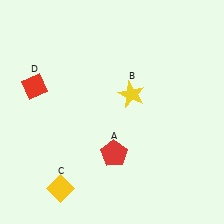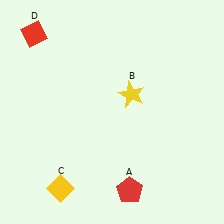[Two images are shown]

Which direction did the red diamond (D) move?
The red diamond (D) moved up.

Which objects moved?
The objects that moved are: the red pentagon (A), the red diamond (D).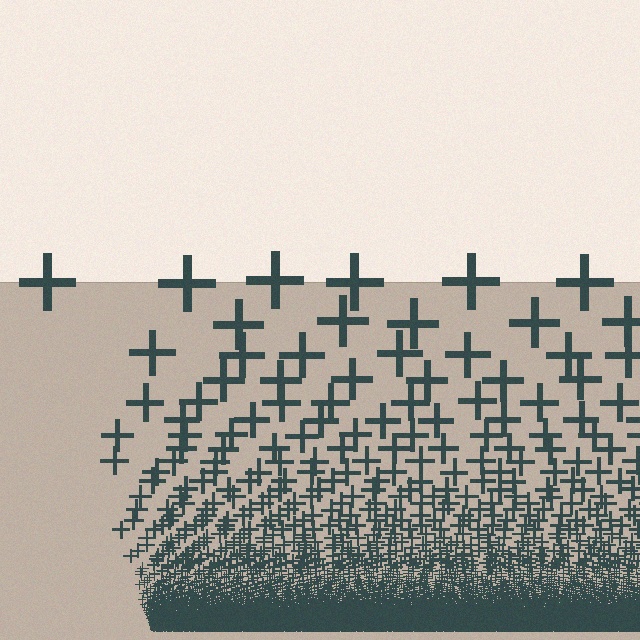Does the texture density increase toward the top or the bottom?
Density increases toward the bottom.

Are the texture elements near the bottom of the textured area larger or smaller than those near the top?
Smaller. The gradient is inverted — elements near the bottom are smaller and denser.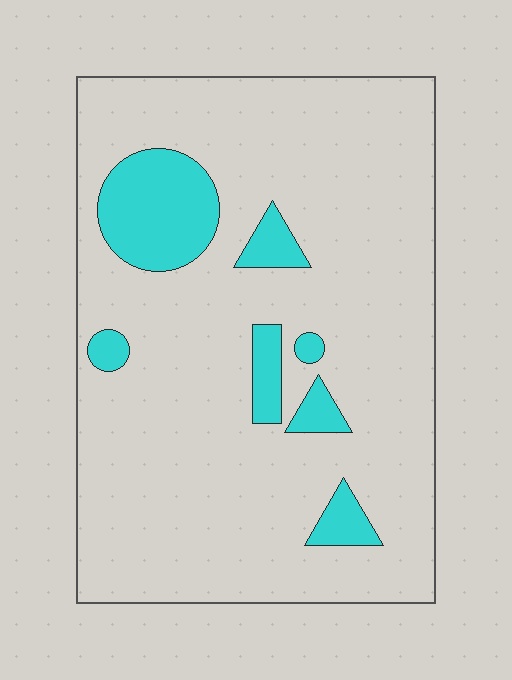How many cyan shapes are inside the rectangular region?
7.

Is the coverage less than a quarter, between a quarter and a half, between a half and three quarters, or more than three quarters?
Less than a quarter.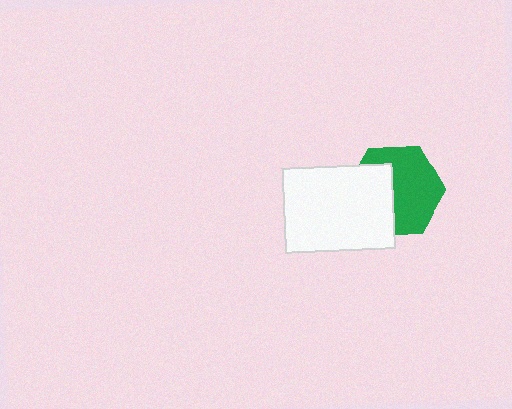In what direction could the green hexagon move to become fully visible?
The green hexagon could move right. That would shift it out from behind the white rectangle entirely.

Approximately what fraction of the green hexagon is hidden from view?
Roughly 40% of the green hexagon is hidden behind the white rectangle.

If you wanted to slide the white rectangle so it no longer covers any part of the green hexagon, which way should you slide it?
Slide it left — that is the most direct way to separate the two shapes.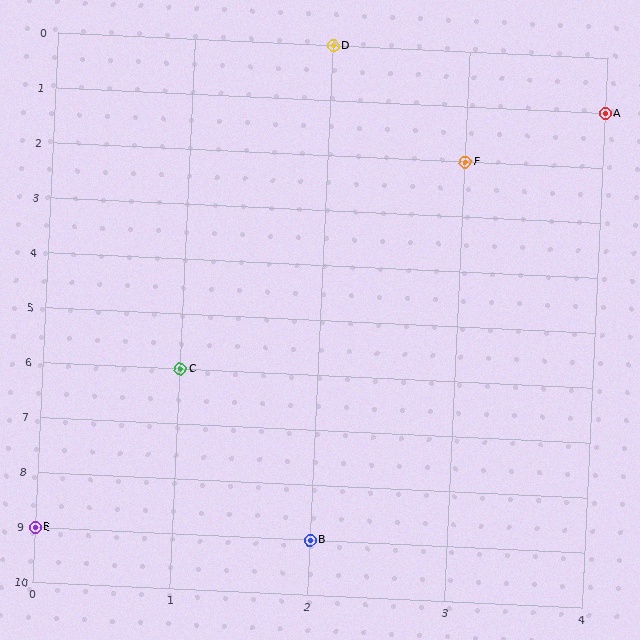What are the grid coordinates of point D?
Point D is at grid coordinates (2, 0).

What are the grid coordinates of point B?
Point B is at grid coordinates (2, 9).